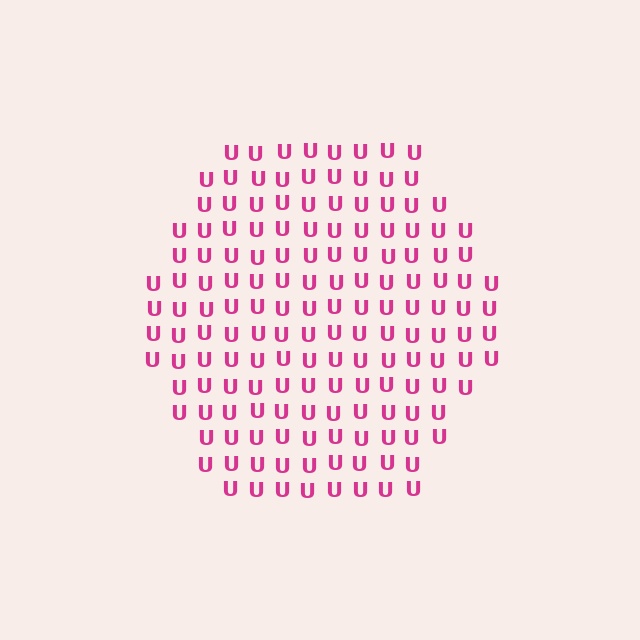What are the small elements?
The small elements are letter U's.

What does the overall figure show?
The overall figure shows a hexagon.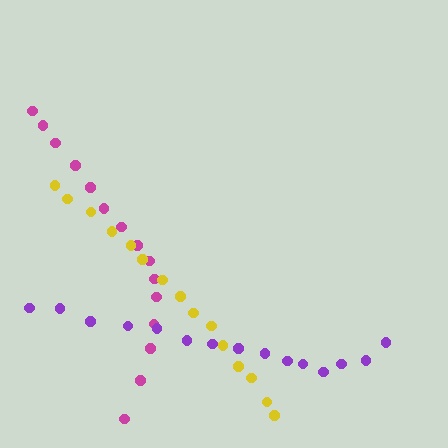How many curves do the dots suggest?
There are 3 distinct paths.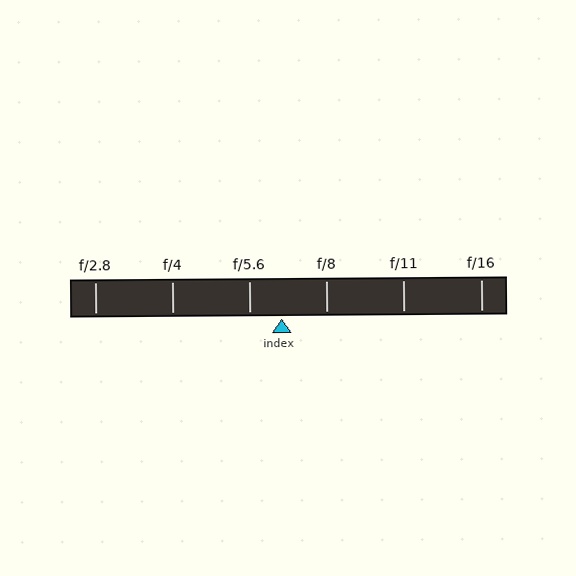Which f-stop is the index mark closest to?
The index mark is closest to f/5.6.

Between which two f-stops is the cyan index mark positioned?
The index mark is between f/5.6 and f/8.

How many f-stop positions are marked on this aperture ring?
There are 6 f-stop positions marked.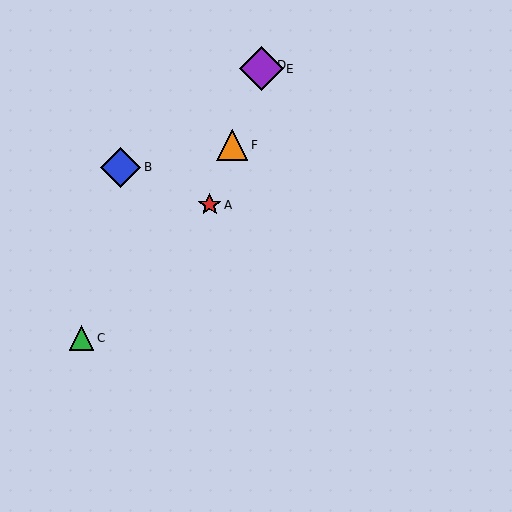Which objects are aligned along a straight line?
Objects A, D, E, F are aligned along a straight line.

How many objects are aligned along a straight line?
4 objects (A, D, E, F) are aligned along a straight line.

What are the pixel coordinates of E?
Object E is at (261, 69).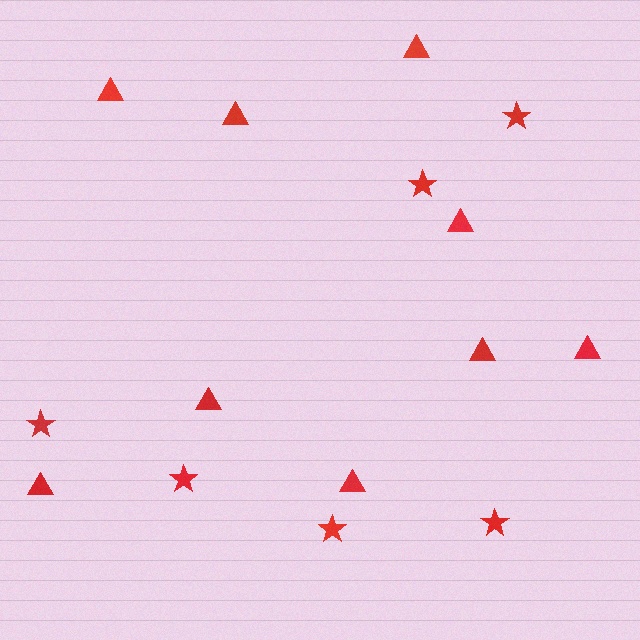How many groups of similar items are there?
There are 2 groups: one group of triangles (9) and one group of stars (6).